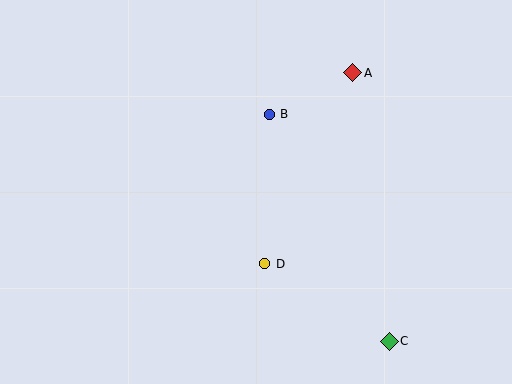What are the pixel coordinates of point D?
Point D is at (265, 264).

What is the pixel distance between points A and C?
The distance between A and C is 271 pixels.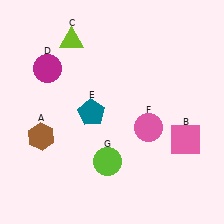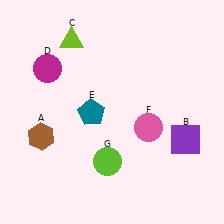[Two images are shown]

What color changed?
The square (B) changed from pink in Image 1 to purple in Image 2.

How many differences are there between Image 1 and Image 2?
There is 1 difference between the two images.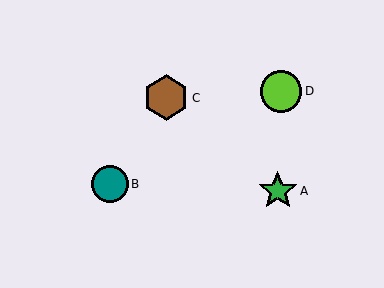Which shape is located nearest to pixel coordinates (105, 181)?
The teal circle (labeled B) at (110, 184) is nearest to that location.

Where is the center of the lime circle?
The center of the lime circle is at (281, 91).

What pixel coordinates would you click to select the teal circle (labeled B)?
Click at (110, 184) to select the teal circle B.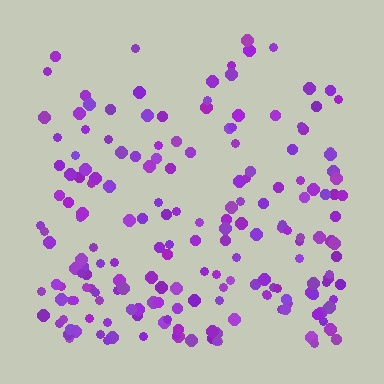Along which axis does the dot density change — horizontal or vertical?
Vertical.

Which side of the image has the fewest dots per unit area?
The top.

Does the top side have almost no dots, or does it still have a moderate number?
Still a moderate number, just noticeably fewer than the bottom.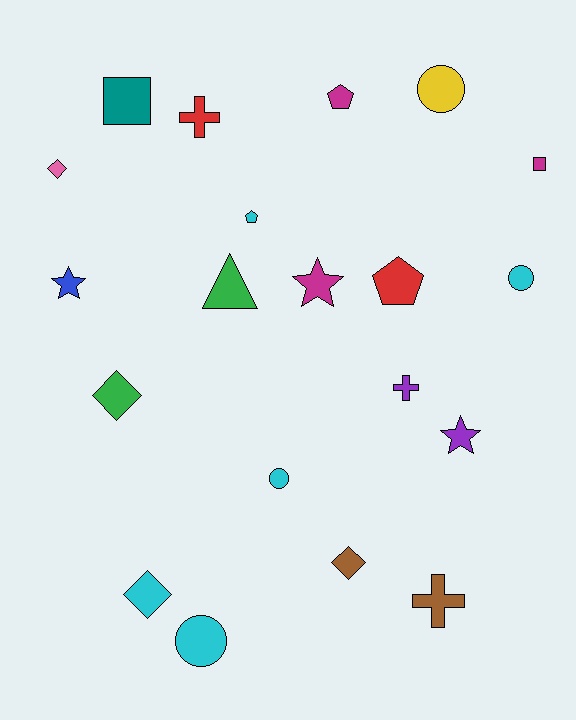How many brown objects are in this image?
There are 2 brown objects.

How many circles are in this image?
There are 4 circles.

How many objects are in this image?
There are 20 objects.